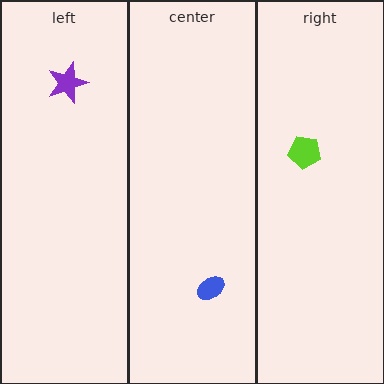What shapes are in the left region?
The purple star.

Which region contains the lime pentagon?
The right region.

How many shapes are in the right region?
1.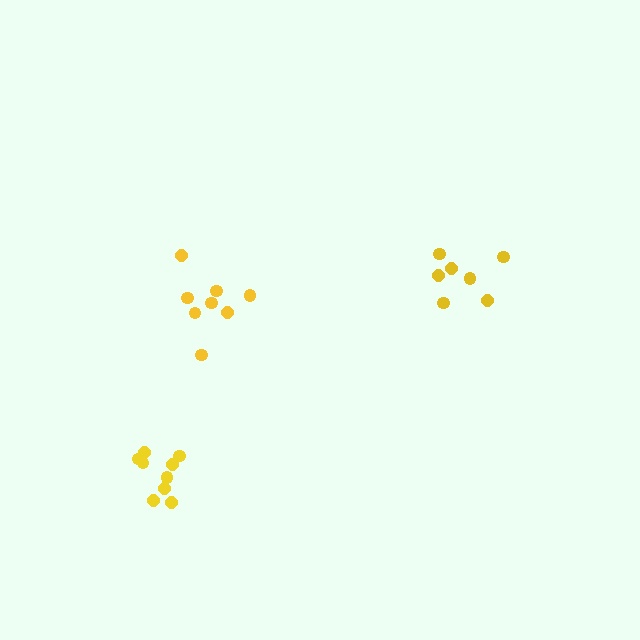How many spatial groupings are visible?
There are 3 spatial groupings.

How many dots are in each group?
Group 1: 7 dots, Group 2: 9 dots, Group 3: 8 dots (24 total).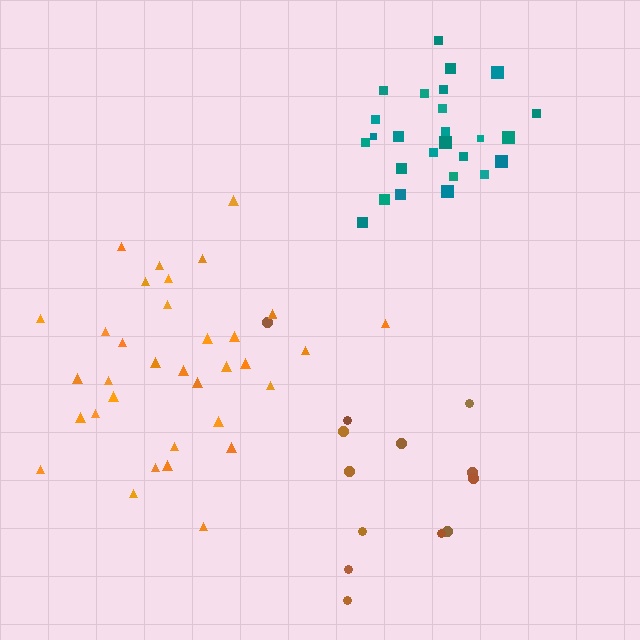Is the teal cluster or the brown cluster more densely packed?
Teal.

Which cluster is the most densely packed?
Teal.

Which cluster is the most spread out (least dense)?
Brown.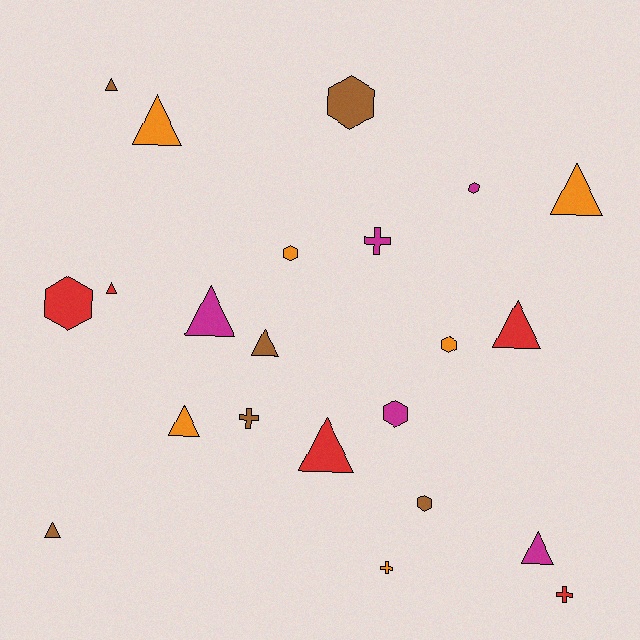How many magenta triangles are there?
There are 2 magenta triangles.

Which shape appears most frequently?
Triangle, with 11 objects.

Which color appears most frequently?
Orange, with 6 objects.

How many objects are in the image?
There are 22 objects.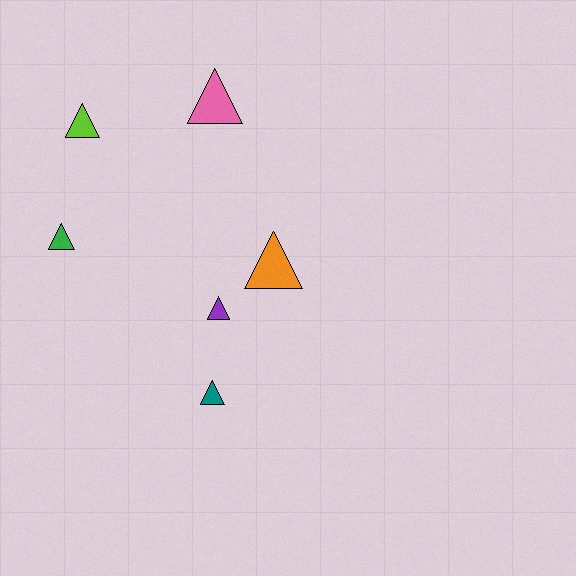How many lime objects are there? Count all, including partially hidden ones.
There is 1 lime object.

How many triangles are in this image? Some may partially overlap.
There are 6 triangles.